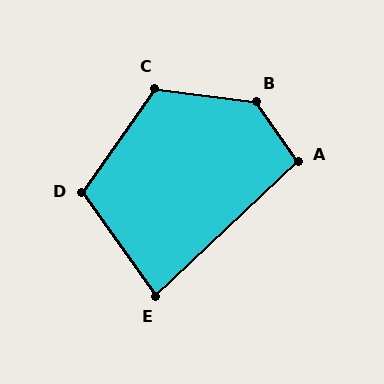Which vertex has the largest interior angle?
B, at approximately 133 degrees.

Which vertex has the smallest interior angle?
E, at approximately 82 degrees.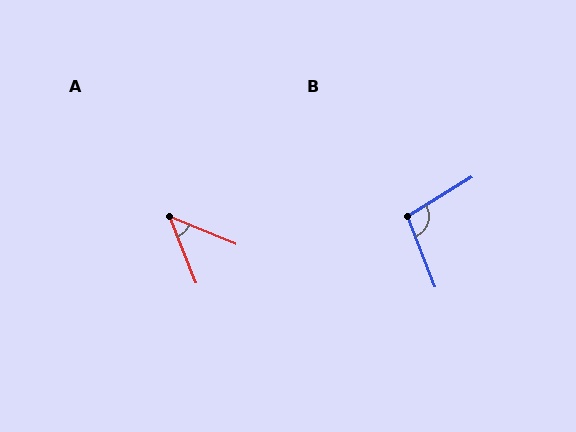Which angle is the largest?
B, at approximately 99 degrees.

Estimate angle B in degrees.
Approximately 99 degrees.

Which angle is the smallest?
A, at approximately 46 degrees.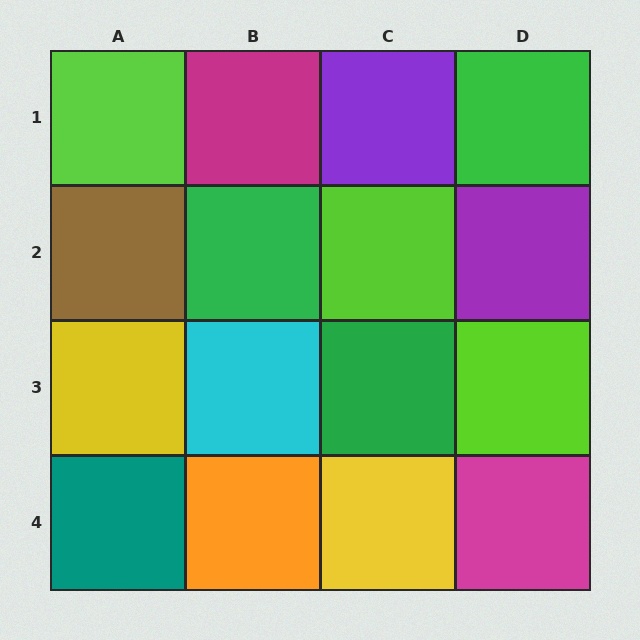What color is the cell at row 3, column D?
Lime.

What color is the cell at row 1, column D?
Green.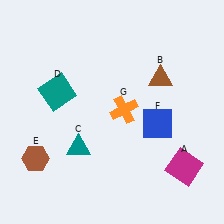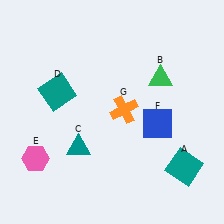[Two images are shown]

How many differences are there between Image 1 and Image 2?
There are 3 differences between the two images.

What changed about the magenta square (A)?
In Image 1, A is magenta. In Image 2, it changed to teal.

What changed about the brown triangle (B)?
In Image 1, B is brown. In Image 2, it changed to green.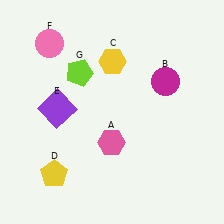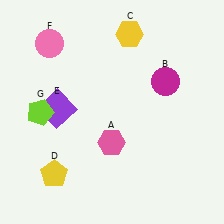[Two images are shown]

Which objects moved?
The objects that moved are: the yellow hexagon (C), the lime pentagon (G).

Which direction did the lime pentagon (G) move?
The lime pentagon (G) moved down.